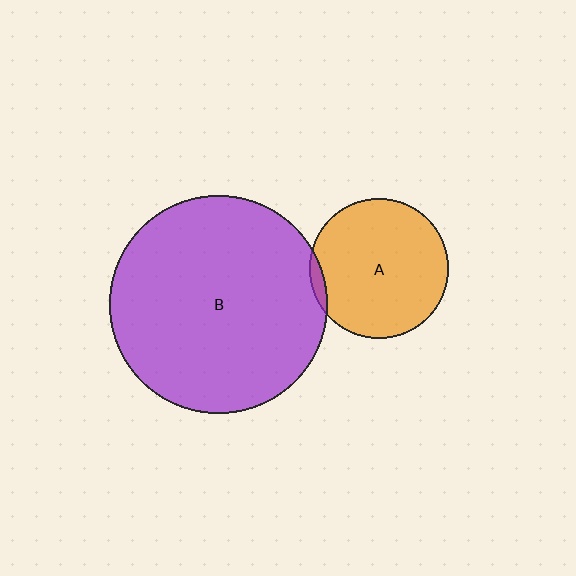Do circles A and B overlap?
Yes.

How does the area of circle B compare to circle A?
Approximately 2.4 times.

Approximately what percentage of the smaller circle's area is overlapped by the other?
Approximately 5%.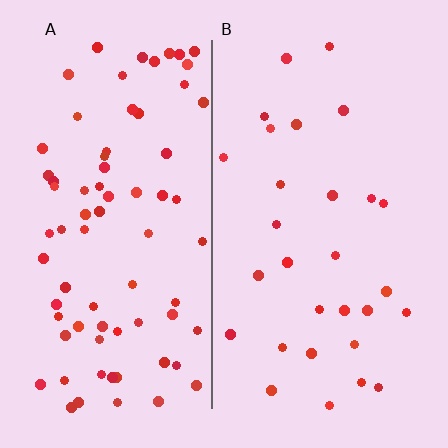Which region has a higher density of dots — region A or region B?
A (the left).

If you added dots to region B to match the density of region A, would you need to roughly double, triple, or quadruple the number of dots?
Approximately triple.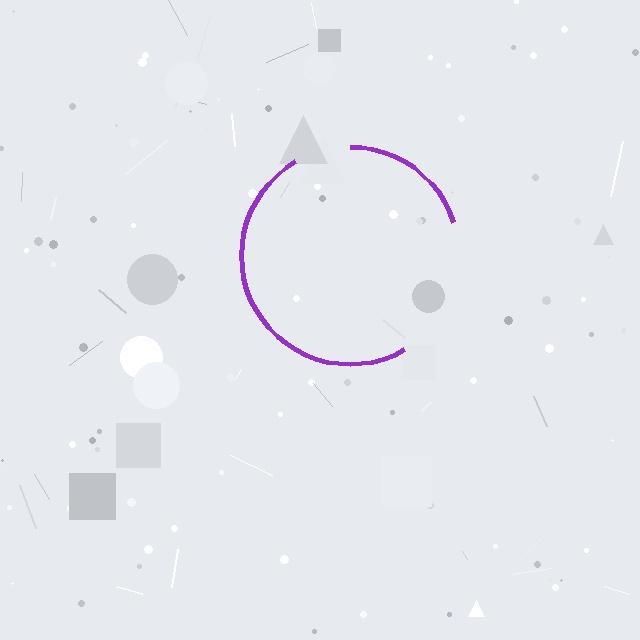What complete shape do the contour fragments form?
The contour fragments form a circle.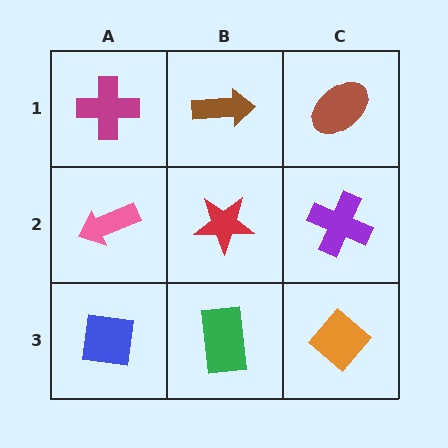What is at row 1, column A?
A magenta cross.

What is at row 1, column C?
A brown ellipse.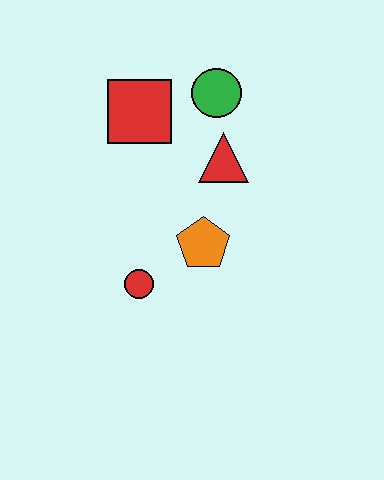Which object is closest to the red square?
The green circle is closest to the red square.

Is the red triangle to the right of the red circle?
Yes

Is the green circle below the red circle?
No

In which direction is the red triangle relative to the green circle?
The red triangle is below the green circle.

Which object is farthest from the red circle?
The green circle is farthest from the red circle.